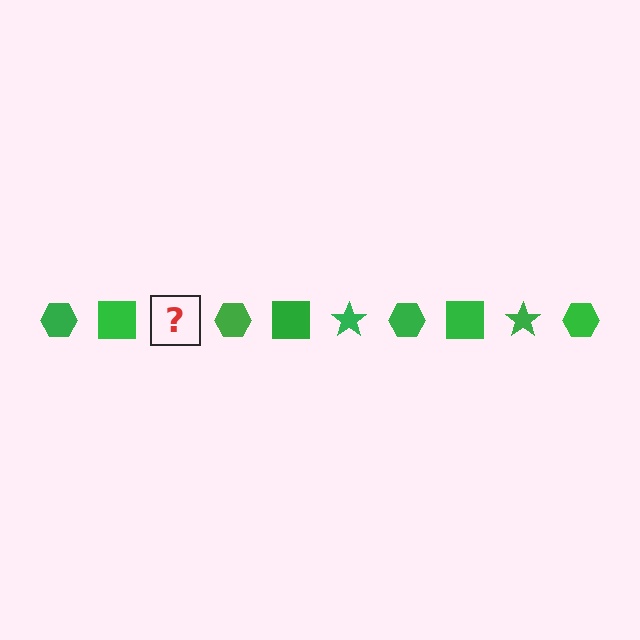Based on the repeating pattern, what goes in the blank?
The blank should be a green star.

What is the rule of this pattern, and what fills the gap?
The rule is that the pattern cycles through hexagon, square, star shapes in green. The gap should be filled with a green star.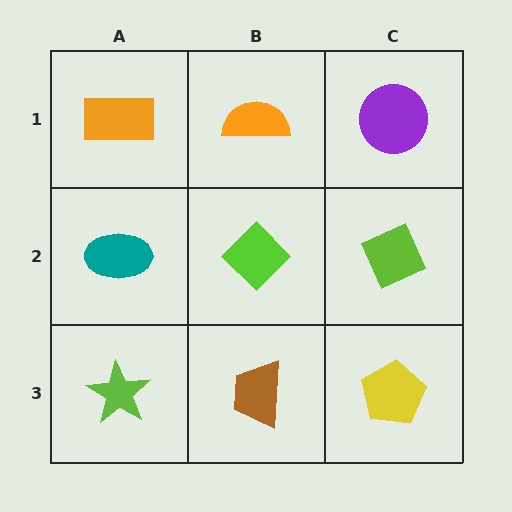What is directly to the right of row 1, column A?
An orange semicircle.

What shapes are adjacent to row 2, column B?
An orange semicircle (row 1, column B), a brown trapezoid (row 3, column B), a teal ellipse (row 2, column A), a lime diamond (row 2, column C).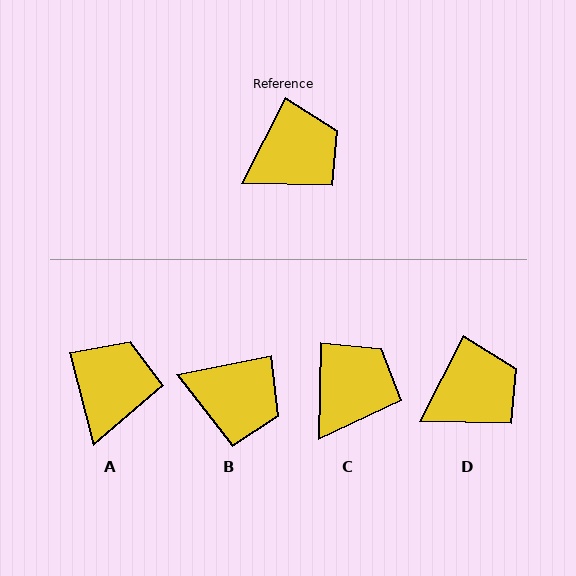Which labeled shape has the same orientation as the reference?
D.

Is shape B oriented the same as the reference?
No, it is off by about 51 degrees.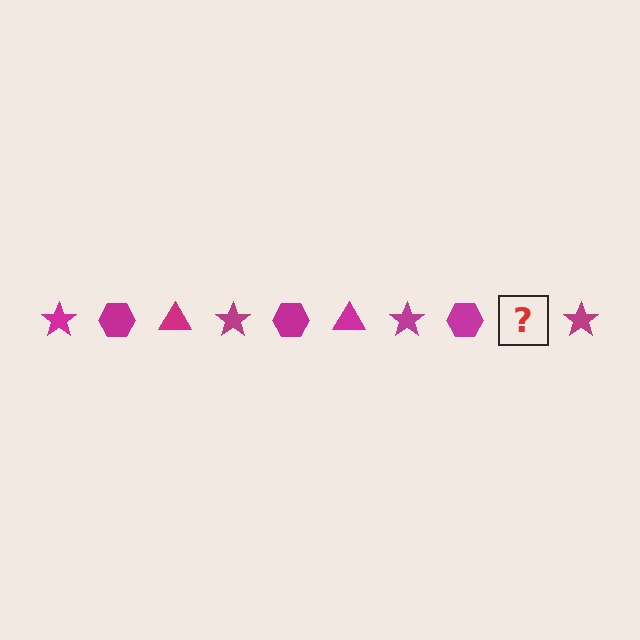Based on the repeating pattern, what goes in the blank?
The blank should be a magenta triangle.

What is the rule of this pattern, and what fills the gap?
The rule is that the pattern cycles through star, hexagon, triangle shapes in magenta. The gap should be filled with a magenta triangle.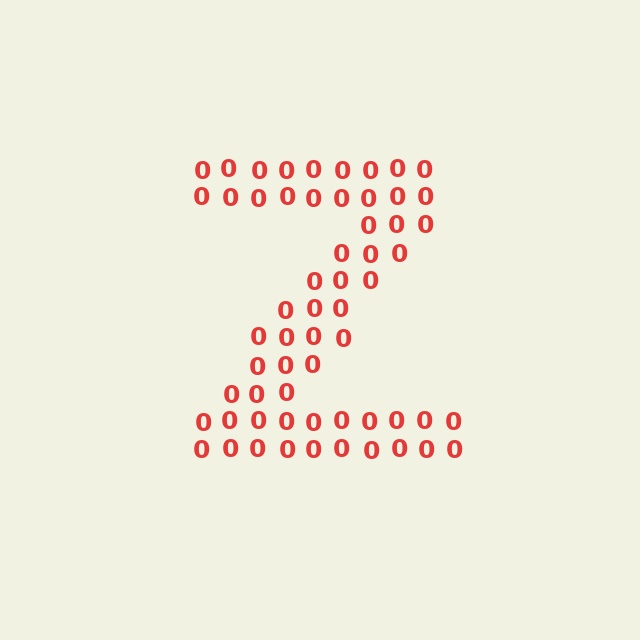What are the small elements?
The small elements are digit 0's.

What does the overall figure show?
The overall figure shows the letter Z.